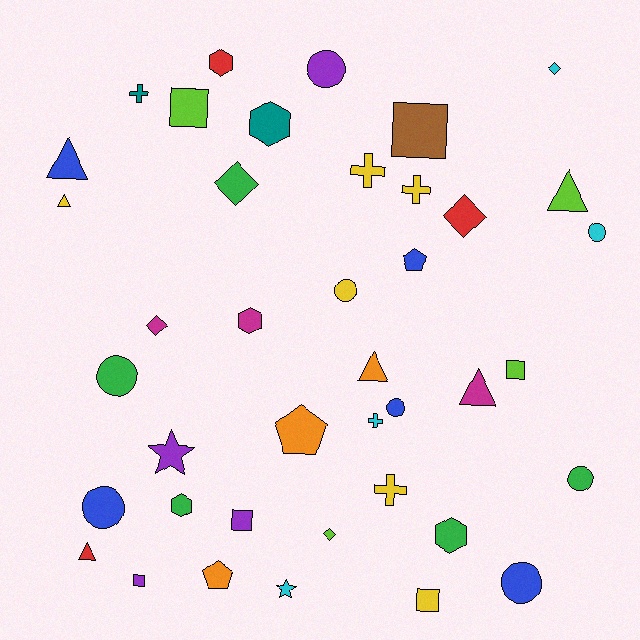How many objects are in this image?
There are 40 objects.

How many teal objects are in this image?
There are 2 teal objects.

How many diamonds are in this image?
There are 5 diamonds.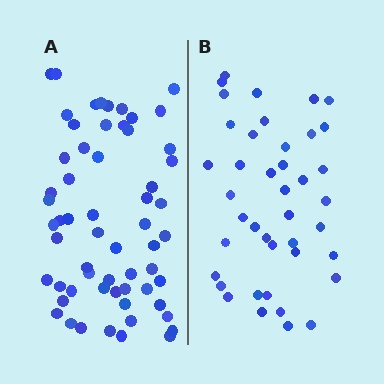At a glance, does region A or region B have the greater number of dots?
Region A (the left region) has more dots.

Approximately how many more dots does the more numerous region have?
Region A has approximately 20 more dots than region B.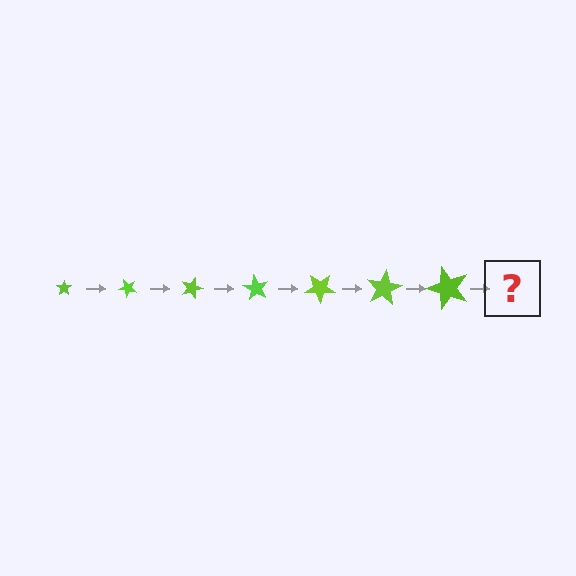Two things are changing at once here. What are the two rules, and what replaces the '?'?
The two rules are that the star grows larger each step and it rotates 45 degrees each step. The '?' should be a star, larger than the previous one and rotated 315 degrees from the start.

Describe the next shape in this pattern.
It should be a star, larger than the previous one and rotated 315 degrees from the start.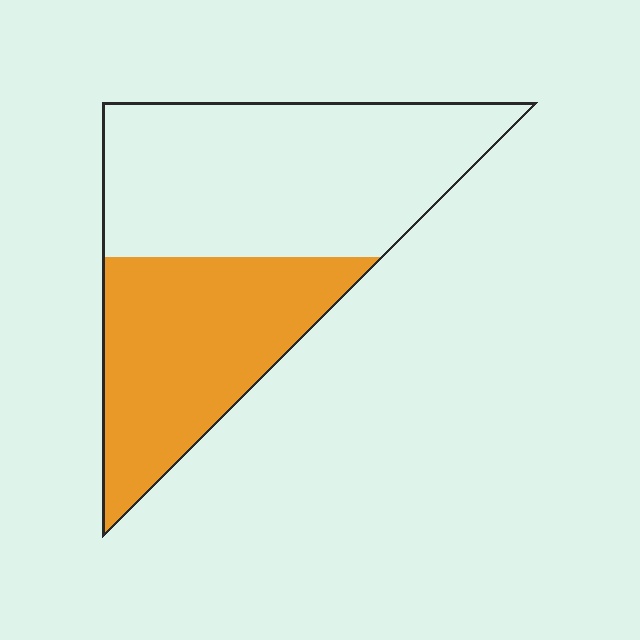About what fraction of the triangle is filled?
About two fifths (2/5).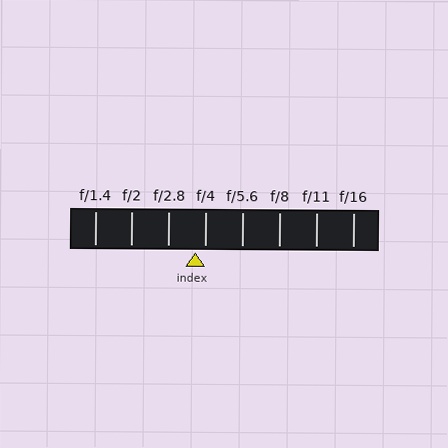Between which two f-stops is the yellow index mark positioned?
The index mark is between f/2.8 and f/4.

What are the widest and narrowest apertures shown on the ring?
The widest aperture shown is f/1.4 and the narrowest is f/16.